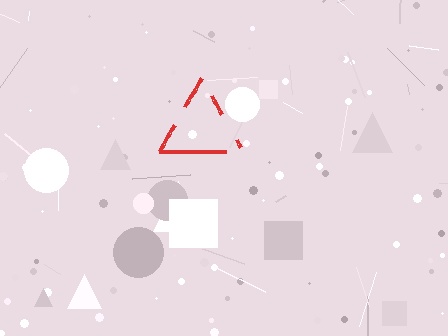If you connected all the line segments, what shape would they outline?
They would outline a triangle.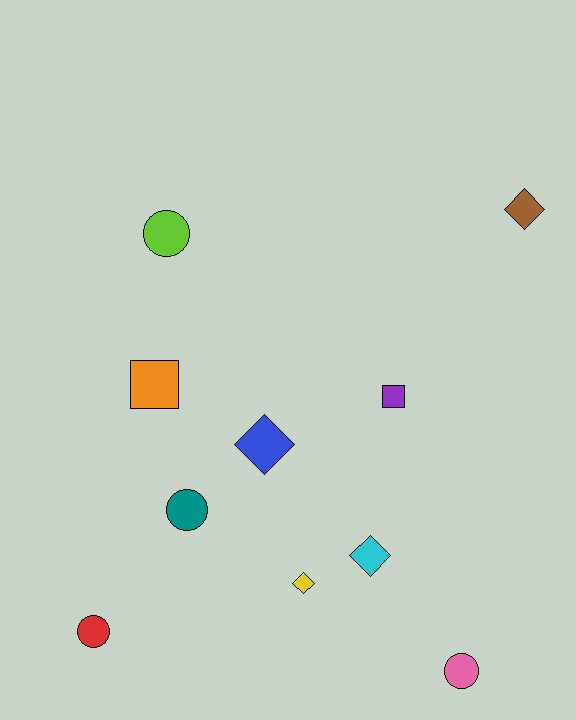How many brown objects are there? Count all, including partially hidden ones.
There is 1 brown object.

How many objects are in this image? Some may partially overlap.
There are 10 objects.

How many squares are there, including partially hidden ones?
There are 2 squares.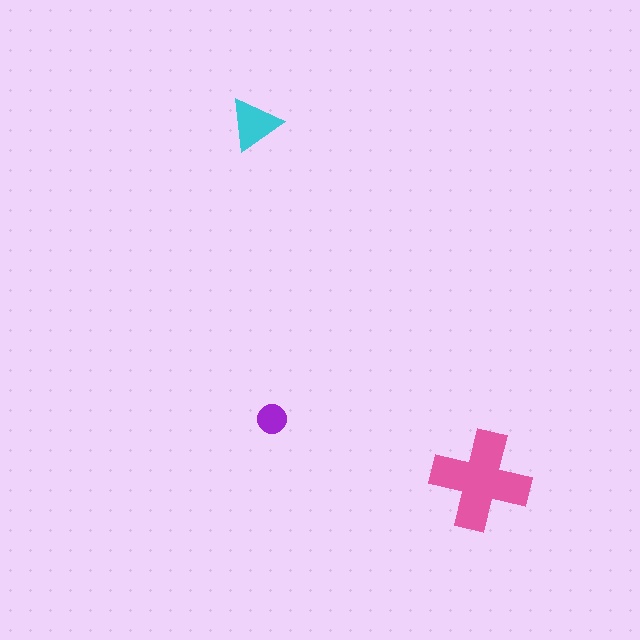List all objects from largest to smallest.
The pink cross, the cyan triangle, the purple circle.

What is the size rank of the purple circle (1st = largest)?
3rd.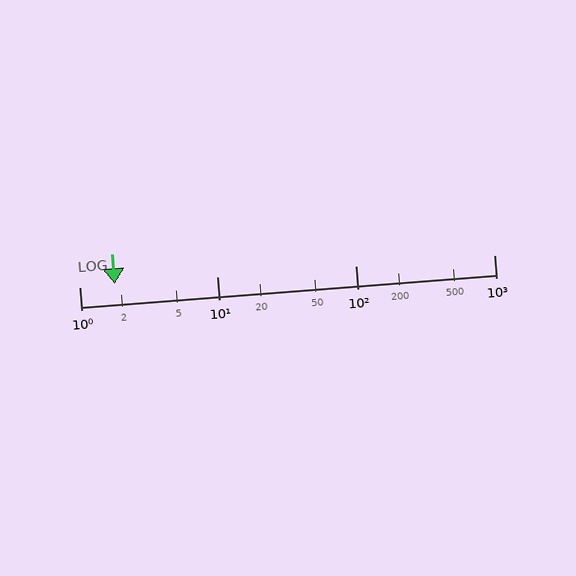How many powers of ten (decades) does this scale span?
The scale spans 3 decades, from 1 to 1000.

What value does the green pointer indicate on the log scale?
The pointer indicates approximately 1.8.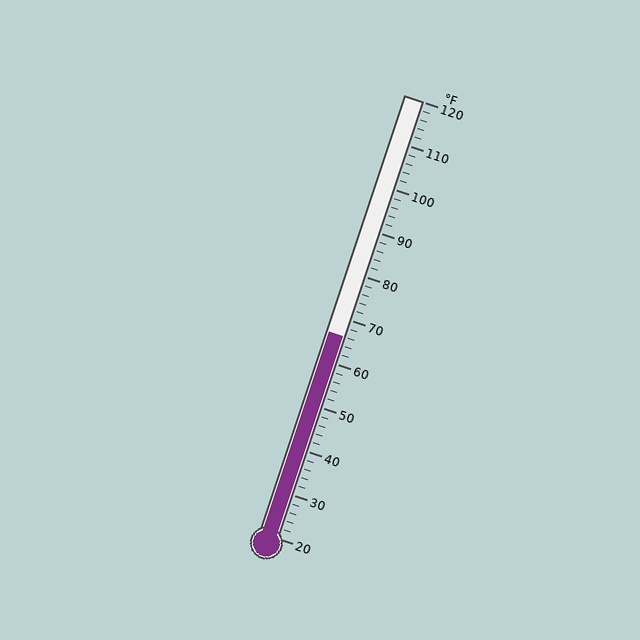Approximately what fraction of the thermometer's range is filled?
The thermometer is filled to approximately 45% of its range.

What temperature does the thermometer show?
The thermometer shows approximately 66°F.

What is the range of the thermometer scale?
The thermometer scale ranges from 20°F to 120°F.